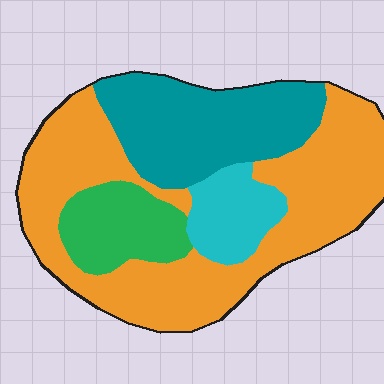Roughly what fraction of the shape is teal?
Teal takes up between a quarter and a half of the shape.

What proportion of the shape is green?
Green covers around 15% of the shape.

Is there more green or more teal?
Teal.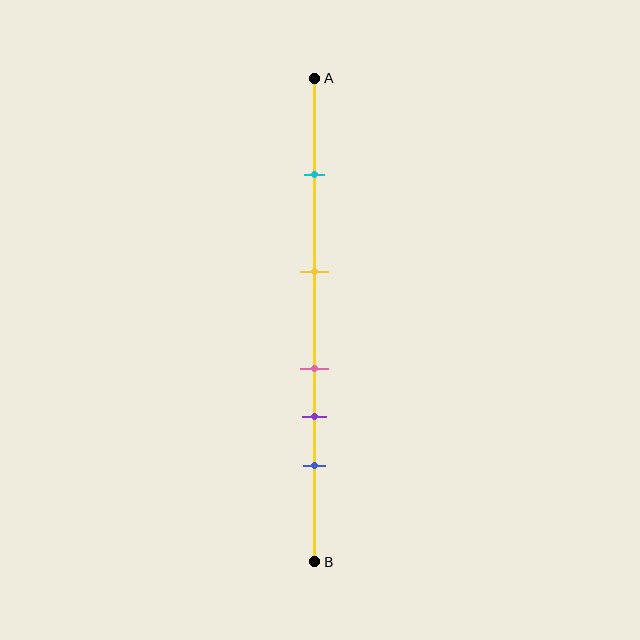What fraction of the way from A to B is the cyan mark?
The cyan mark is approximately 20% (0.2) of the way from A to B.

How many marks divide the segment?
There are 5 marks dividing the segment.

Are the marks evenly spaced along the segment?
No, the marks are not evenly spaced.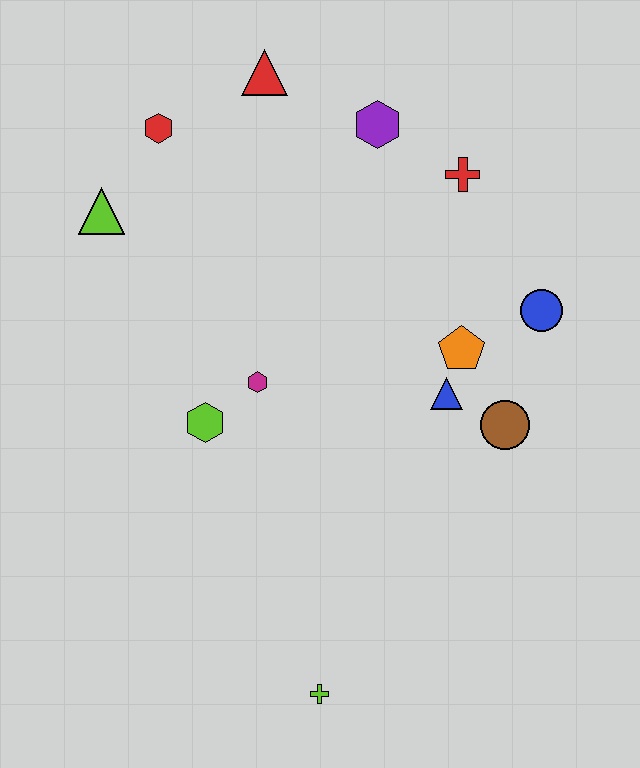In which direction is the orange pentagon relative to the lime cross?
The orange pentagon is above the lime cross.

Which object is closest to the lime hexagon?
The magenta hexagon is closest to the lime hexagon.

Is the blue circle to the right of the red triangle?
Yes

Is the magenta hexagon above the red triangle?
No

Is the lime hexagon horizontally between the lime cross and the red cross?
No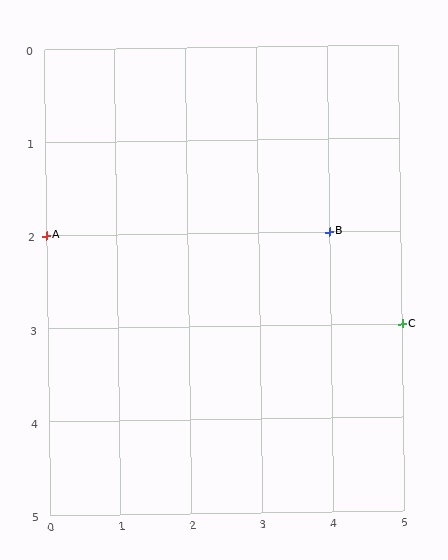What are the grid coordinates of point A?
Point A is at grid coordinates (0, 2).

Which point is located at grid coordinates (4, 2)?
Point B is at (4, 2).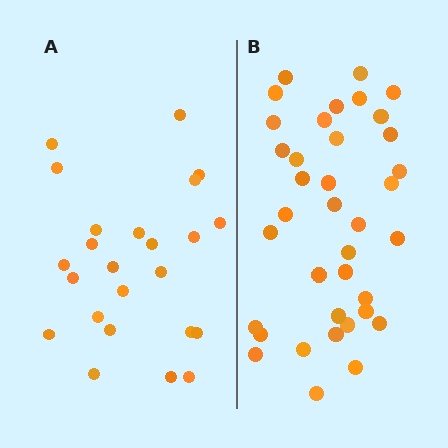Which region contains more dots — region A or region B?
Region B (the right region) has more dots.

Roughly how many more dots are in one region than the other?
Region B has approximately 15 more dots than region A.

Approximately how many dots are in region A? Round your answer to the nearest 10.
About 20 dots. (The exact count is 24, which rounds to 20.)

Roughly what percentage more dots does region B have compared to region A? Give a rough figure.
About 55% more.